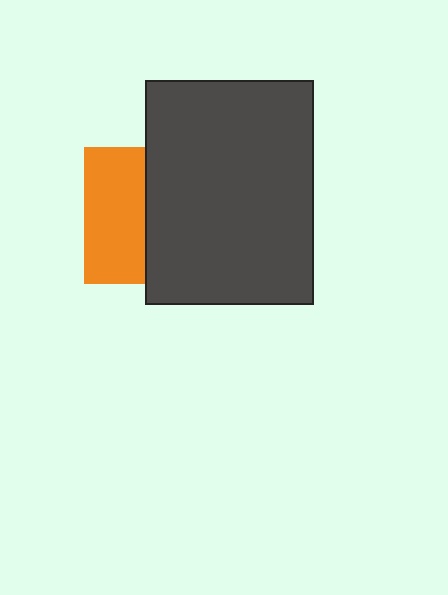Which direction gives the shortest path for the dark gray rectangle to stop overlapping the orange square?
Moving right gives the shortest separation.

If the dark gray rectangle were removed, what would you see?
You would see the complete orange square.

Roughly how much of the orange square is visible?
A small part of it is visible (roughly 45%).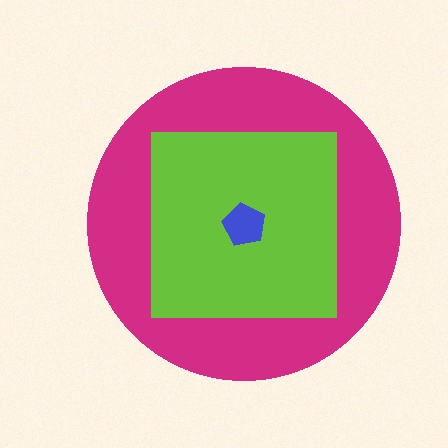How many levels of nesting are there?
3.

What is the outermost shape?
The magenta circle.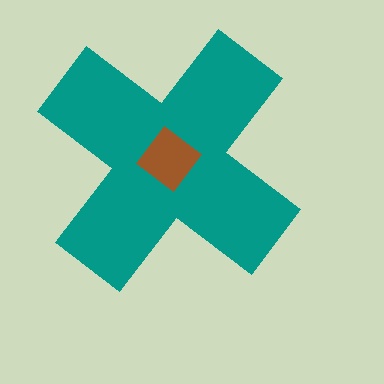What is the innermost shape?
The brown diamond.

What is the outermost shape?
The teal cross.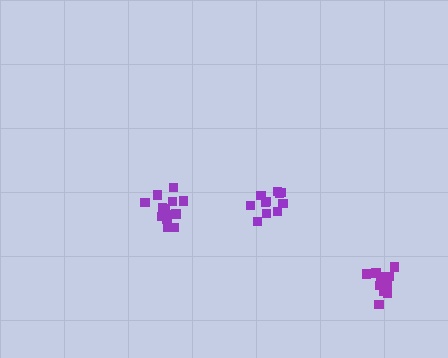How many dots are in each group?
Group 1: 13 dots, Group 2: 12 dots, Group 3: 12 dots (37 total).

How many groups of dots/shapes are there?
There are 3 groups.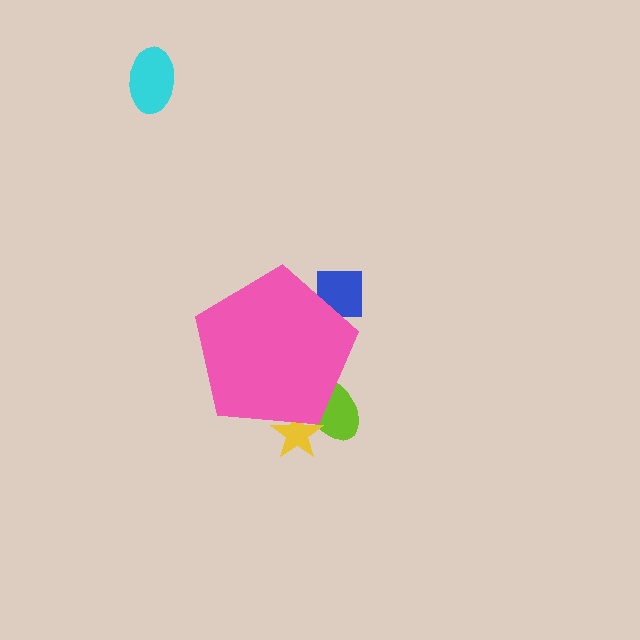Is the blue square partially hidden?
Yes, the blue square is partially hidden behind the pink pentagon.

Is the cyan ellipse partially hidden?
No, the cyan ellipse is fully visible.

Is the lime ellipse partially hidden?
Yes, the lime ellipse is partially hidden behind the pink pentagon.